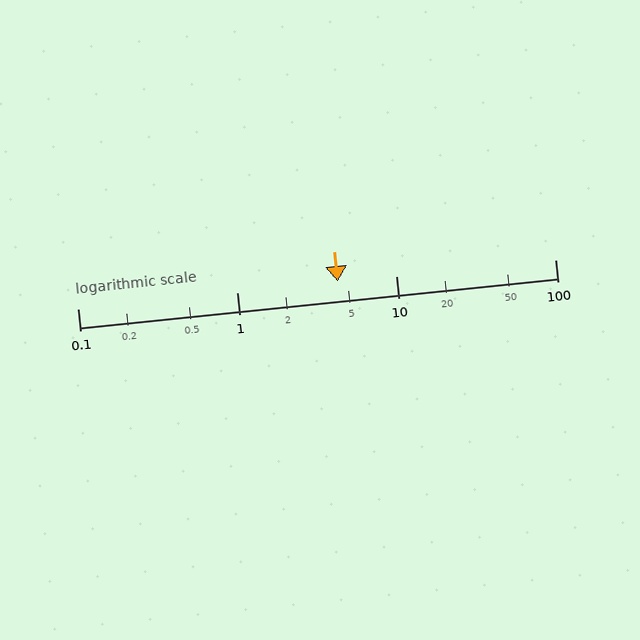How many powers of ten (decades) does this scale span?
The scale spans 3 decades, from 0.1 to 100.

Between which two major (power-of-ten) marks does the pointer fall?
The pointer is between 1 and 10.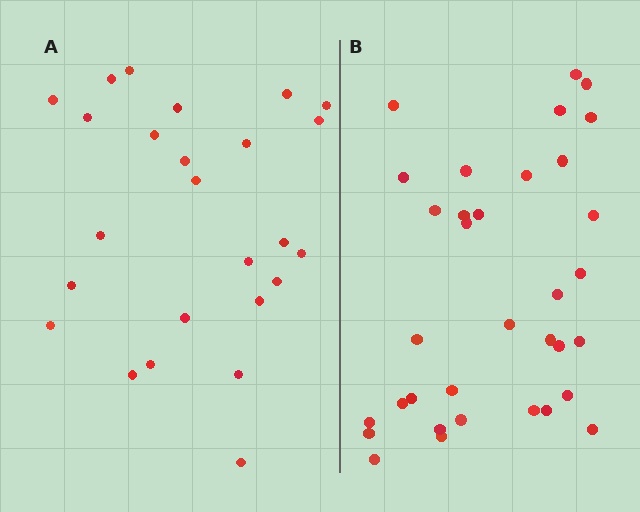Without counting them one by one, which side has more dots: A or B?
Region B (the right region) has more dots.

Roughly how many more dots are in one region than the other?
Region B has roughly 8 or so more dots than region A.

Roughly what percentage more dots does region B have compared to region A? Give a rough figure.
About 35% more.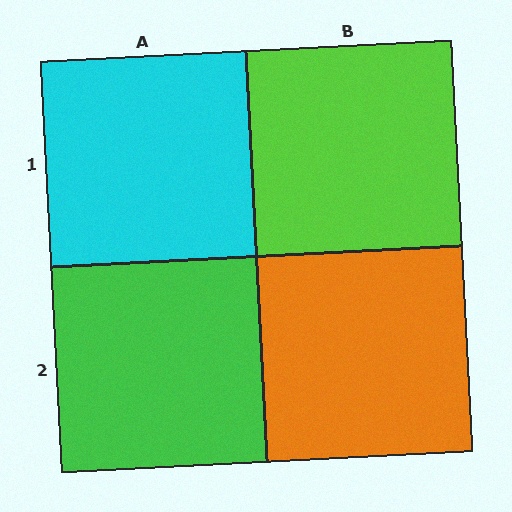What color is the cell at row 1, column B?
Lime.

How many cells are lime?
1 cell is lime.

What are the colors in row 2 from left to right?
Green, orange.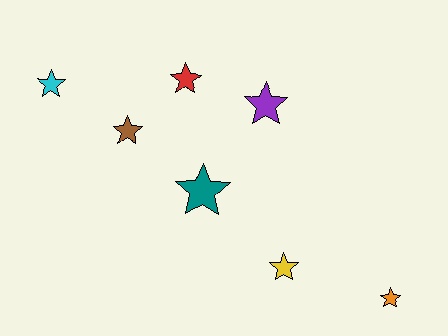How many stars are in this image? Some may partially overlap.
There are 7 stars.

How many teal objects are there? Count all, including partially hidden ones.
There is 1 teal object.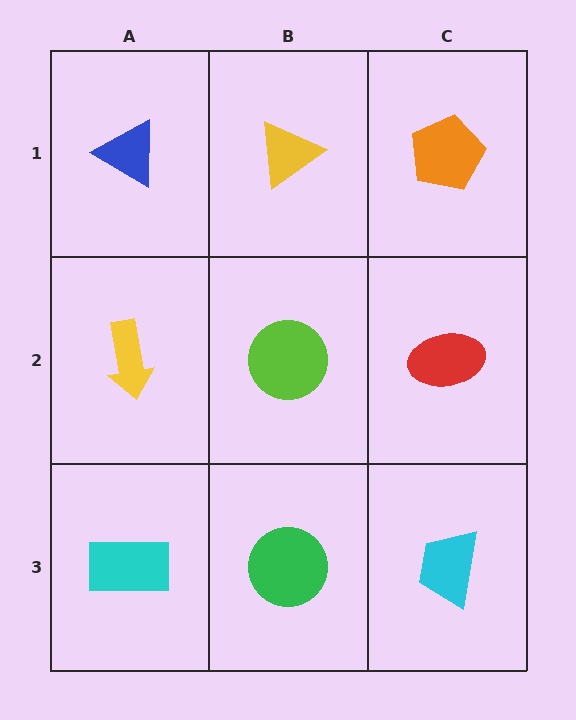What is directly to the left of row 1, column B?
A blue triangle.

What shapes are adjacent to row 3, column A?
A yellow arrow (row 2, column A), a green circle (row 3, column B).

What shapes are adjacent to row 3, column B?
A lime circle (row 2, column B), a cyan rectangle (row 3, column A), a cyan trapezoid (row 3, column C).